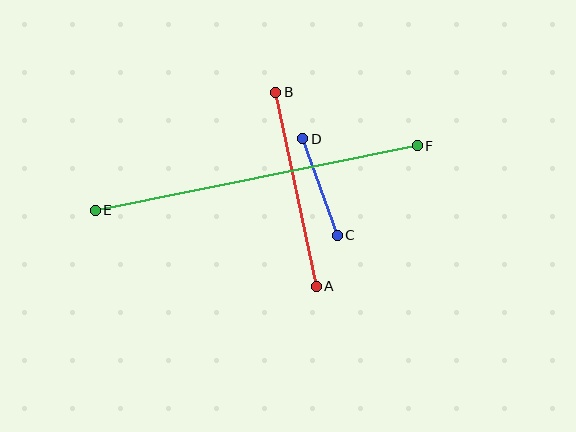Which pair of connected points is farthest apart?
Points E and F are farthest apart.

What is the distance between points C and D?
The distance is approximately 102 pixels.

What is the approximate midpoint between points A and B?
The midpoint is at approximately (296, 189) pixels.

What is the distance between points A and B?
The distance is approximately 198 pixels.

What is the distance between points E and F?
The distance is approximately 328 pixels.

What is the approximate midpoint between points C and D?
The midpoint is at approximately (320, 187) pixels.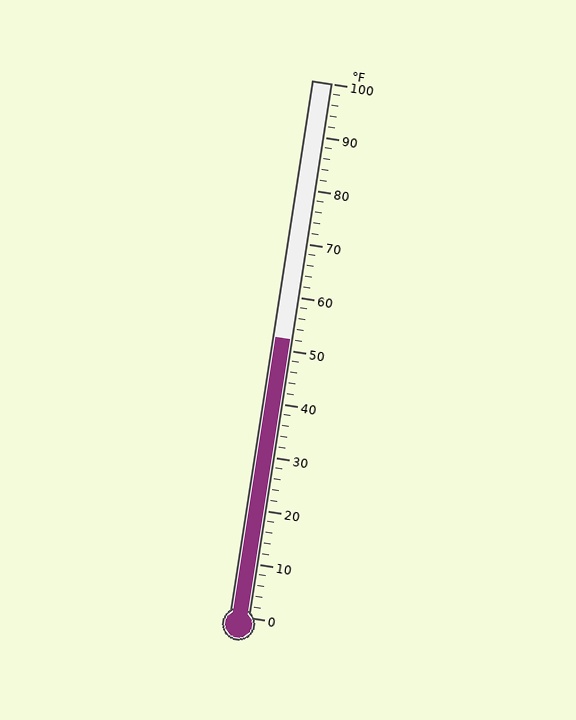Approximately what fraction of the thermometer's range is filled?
The thermometer is filled to approximately 50% of its range.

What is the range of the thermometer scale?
The thermometer scale ranges from 0°F to 100°F.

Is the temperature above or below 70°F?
The temperature is below 70°F.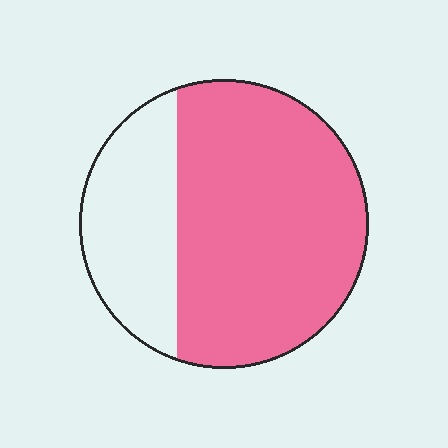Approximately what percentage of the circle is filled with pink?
Approximately 70%.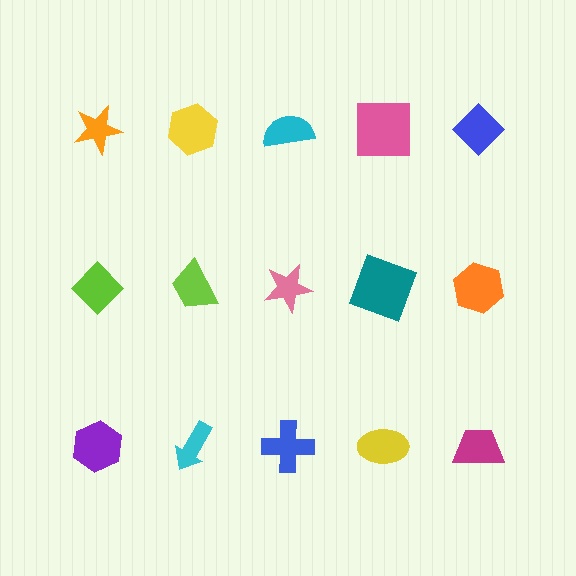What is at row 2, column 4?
A teal square.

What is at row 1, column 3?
A cyan semicircle.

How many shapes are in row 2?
5 shapes.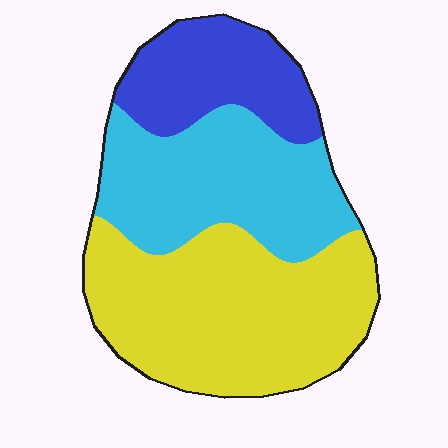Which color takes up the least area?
Blue, at roughly 20%.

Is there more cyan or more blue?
Cyan.